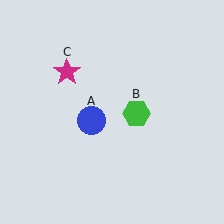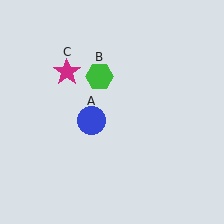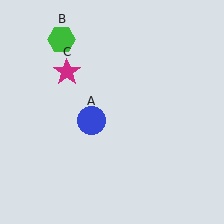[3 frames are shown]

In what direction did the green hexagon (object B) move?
The green hexagon (object B) moved up and to the left.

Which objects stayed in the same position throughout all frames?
Blue circle (object A) and magenta star (object C) remained stationary.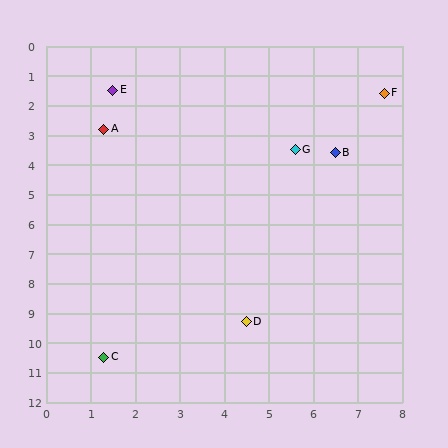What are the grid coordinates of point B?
Point B is at approximately (6.5, 3.6).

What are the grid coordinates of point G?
Point G is at approximately (5.6, 3.5).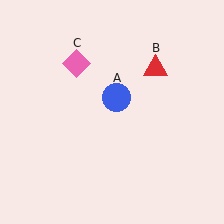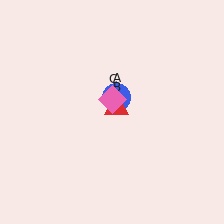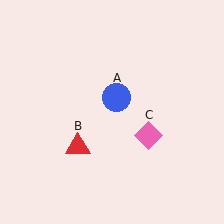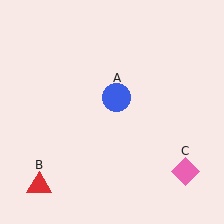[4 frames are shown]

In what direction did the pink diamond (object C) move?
The pink diamond (object C) moved down and to the right.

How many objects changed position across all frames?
2 objects changed position: red triangle (object B), pink diamond (object C).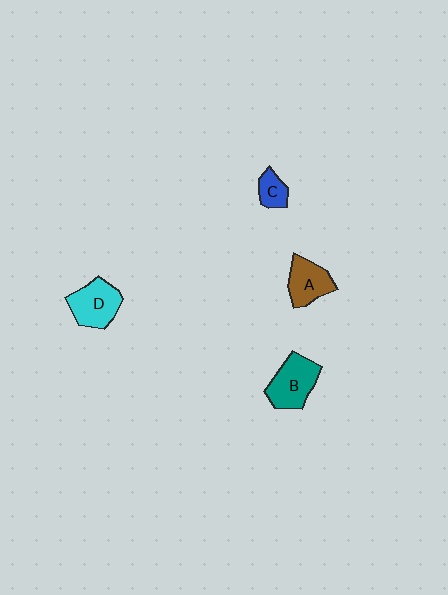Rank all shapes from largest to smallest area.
From largest to smallest: B (teal), D (cyan), A (brown), C (blue).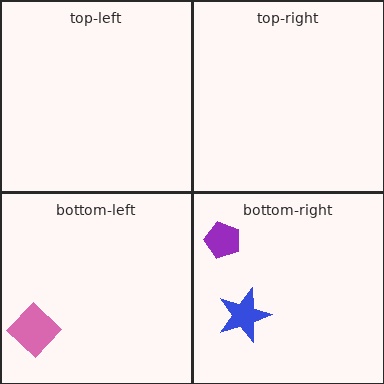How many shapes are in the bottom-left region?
1.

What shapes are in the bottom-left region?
The pink diamond.